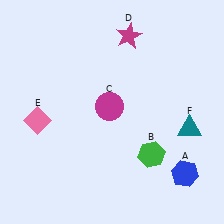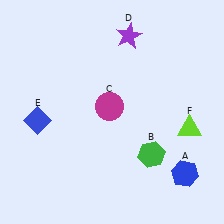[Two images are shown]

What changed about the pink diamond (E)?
In Image 1, E is pink. In Image 2, it changed to blue.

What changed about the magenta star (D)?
In Image 1, D is magenta. In Image 2, it changed to purple.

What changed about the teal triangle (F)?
In Image 1, F is teal. In Image 2, it changed to lime.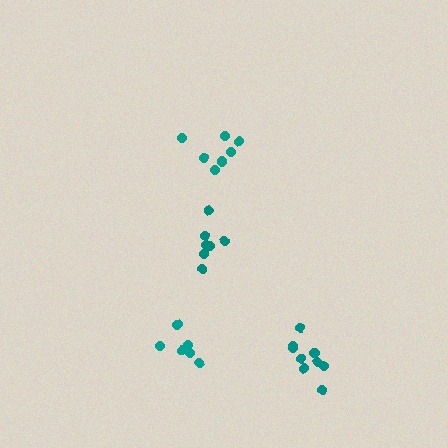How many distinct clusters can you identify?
There are 4 distinct clusters.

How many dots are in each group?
Group 1: 6 dots, Group 2: 7 dots, Group 3: 7 dots, Group 4: 9 dots (29 total).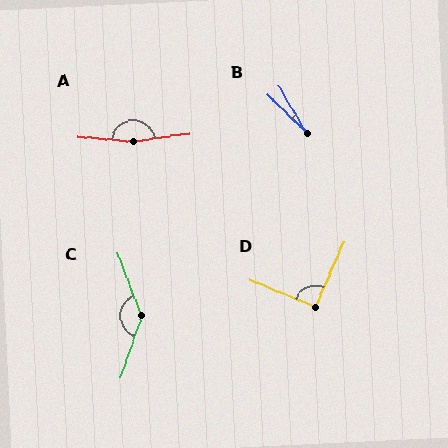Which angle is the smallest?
B, at approximately 16 degrees.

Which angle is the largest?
A, at approximately 167 degrees.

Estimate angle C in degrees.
Approximately 141 degrees.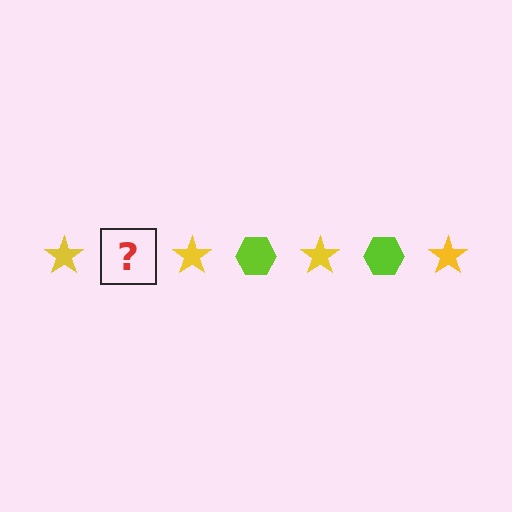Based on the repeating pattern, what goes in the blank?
The blank should be a lime hexagon.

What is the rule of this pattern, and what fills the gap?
The rule is that the pattern alternates between yellow star and lime hexagon. The gap should be filled with a lime hexagon.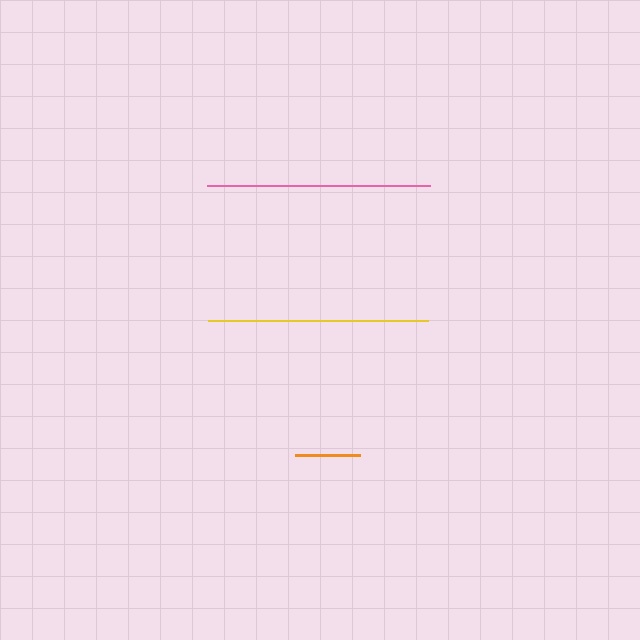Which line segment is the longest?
The pink line is the longest at approximately 222 pixels.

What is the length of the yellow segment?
The yellow segment is approximately 220 pixels long.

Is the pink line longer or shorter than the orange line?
The pink line is longer than the orange line.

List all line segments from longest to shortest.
From longest to shortest: pink, yellow, orange.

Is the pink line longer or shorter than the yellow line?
The pink line is longer than the yellow line.